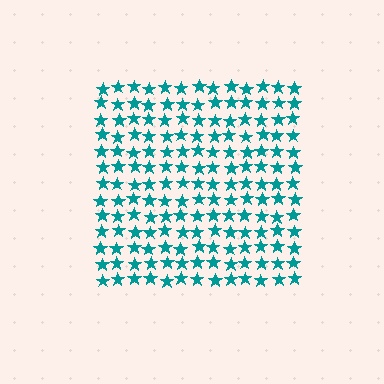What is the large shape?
The large shape is a square.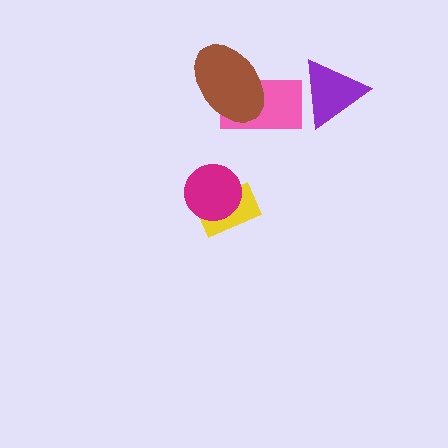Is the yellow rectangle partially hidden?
Yes, it is partially covered by another shape.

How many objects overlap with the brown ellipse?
1 object overlaps with the brown ellipse.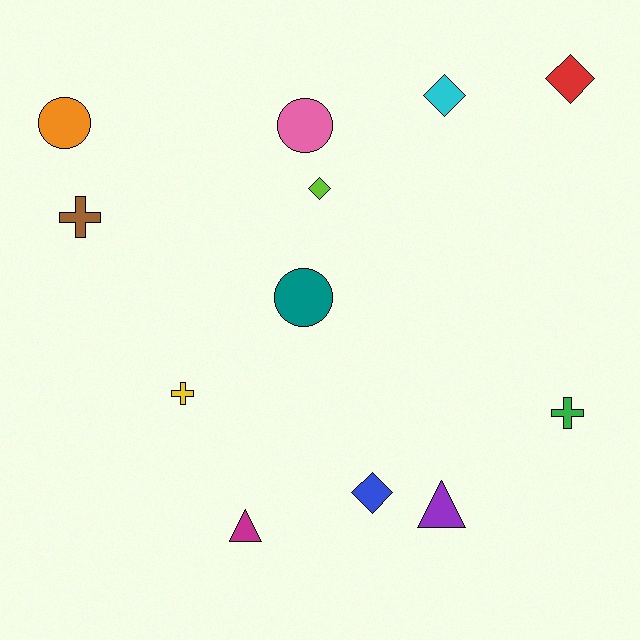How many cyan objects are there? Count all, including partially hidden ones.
There is 1 cyan object.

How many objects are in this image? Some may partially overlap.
There are 12 objects.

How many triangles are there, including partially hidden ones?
There are 2 triangles.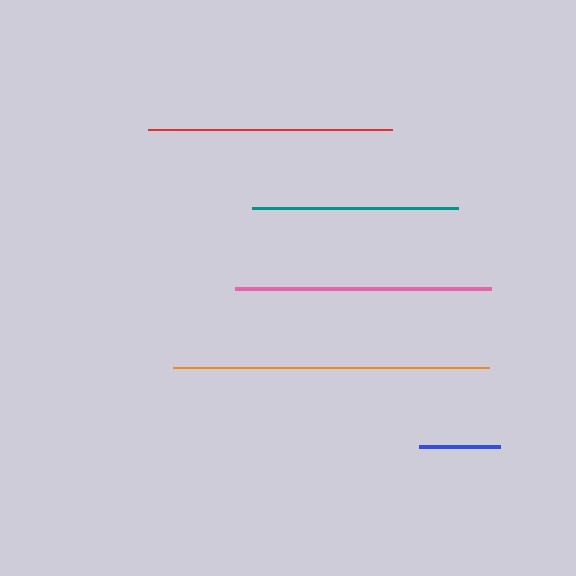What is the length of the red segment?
The red segment is approximately 244 pixels long.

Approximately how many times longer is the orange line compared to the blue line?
The orange line is approximately 3.9 times the length of the blue line.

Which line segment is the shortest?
The blue line is the shortest at approximately 81 pixels.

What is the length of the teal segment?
The teal segment is approximately 206 pixels long.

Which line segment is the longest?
The orange line is the longest at approximately 316 pixels.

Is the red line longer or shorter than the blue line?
The red line is longer than the blue line.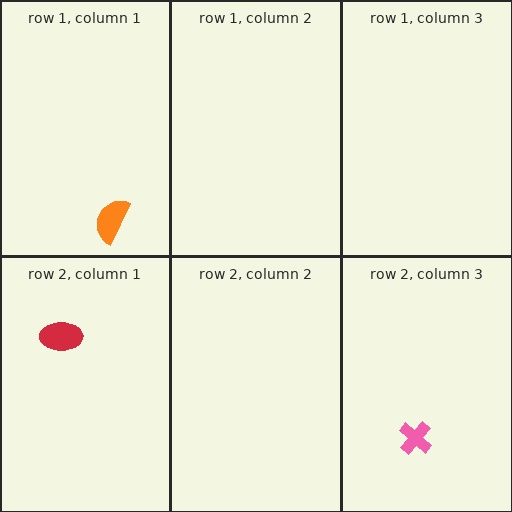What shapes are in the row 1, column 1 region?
The orange semicircle.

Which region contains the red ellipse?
The row 2, column 1 region.